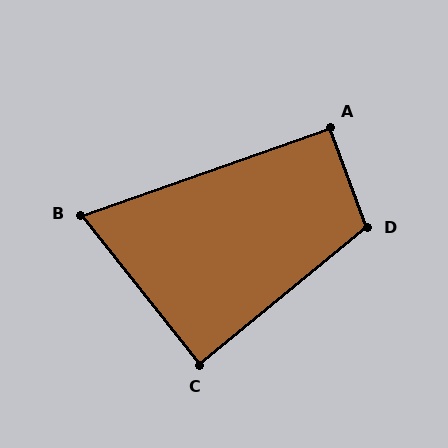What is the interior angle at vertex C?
Approximately 89 degrees (approximately right).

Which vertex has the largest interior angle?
D, at approximately 109 degrees.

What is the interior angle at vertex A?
Approximately 91 degrees (approximately right).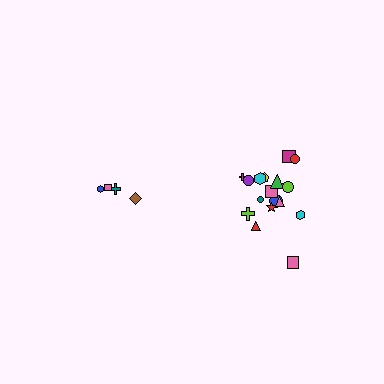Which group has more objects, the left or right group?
The right group.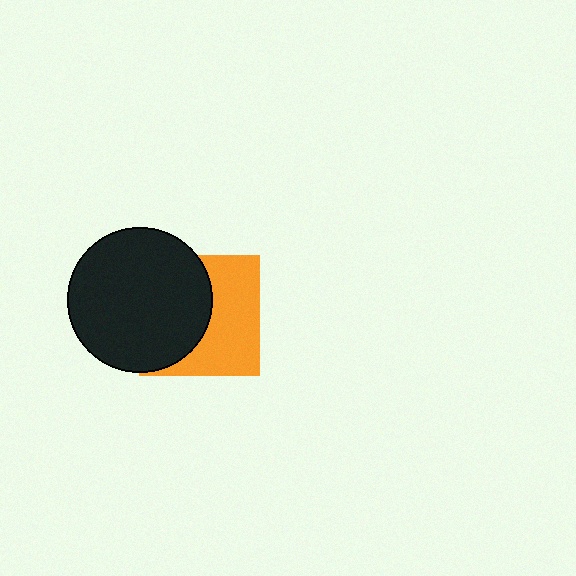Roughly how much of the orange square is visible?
About half of it is visible (roughly 49%).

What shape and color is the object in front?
The object in front is a black circle.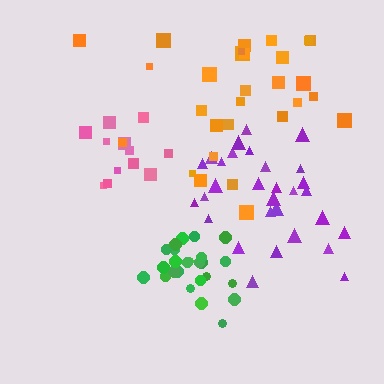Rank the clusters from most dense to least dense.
green, purple, pink, orange.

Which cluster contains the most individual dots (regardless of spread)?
Purple (30).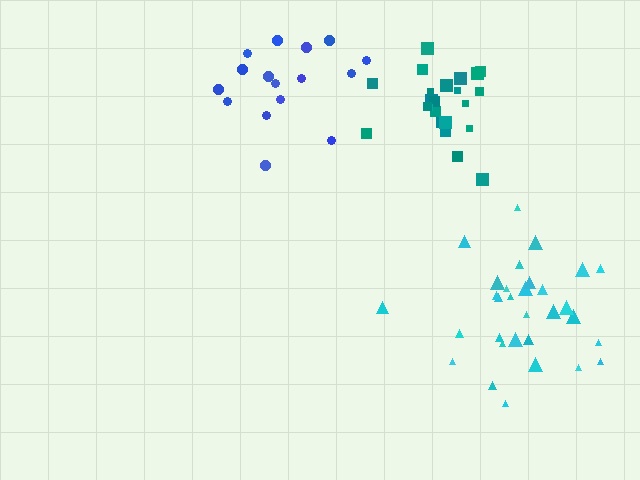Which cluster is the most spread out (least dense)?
Blue.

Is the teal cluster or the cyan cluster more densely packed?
Teal.